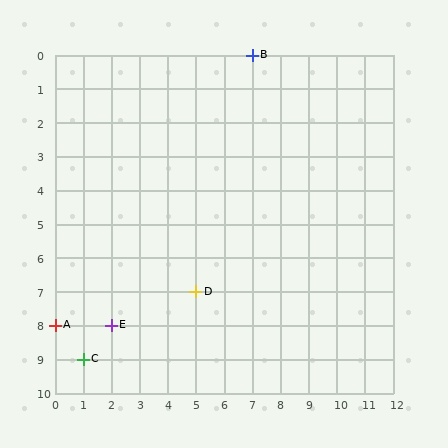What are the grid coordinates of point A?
Point A is at grid coordinates (0, 8).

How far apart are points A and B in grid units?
Points A and B are 7 columns and 8 rows apart (about 10.6 grid units diagonally).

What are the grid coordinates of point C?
Point C is at grid coordinates (1, 9).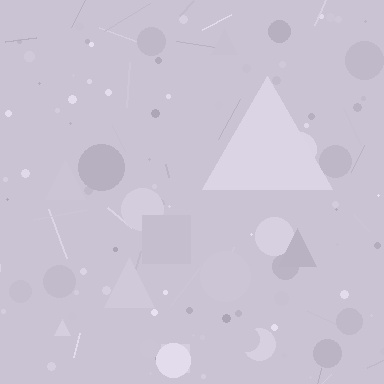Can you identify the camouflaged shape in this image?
The camouflaged shape is a triangle.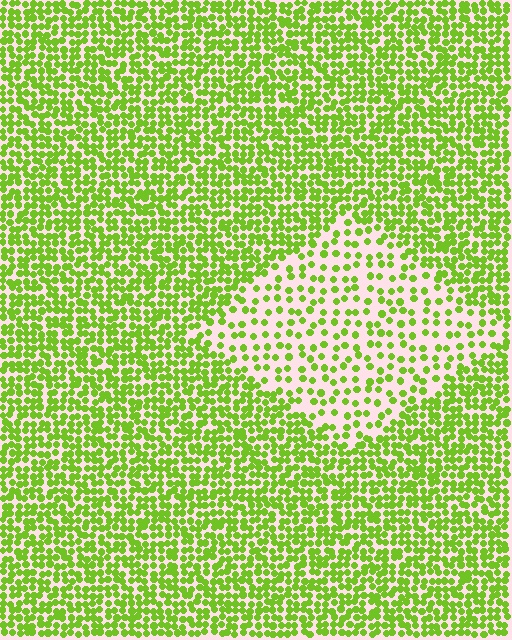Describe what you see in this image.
The image contains small lime elements arranged at two different densities. A diamond-shaped region is visible where the elements are less densely packed than the surrounding area.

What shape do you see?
I see a diamond.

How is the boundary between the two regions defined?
The boundary is defined by a change in element density (approximately 2.3x ratio). All elements are the same color, size, and shape.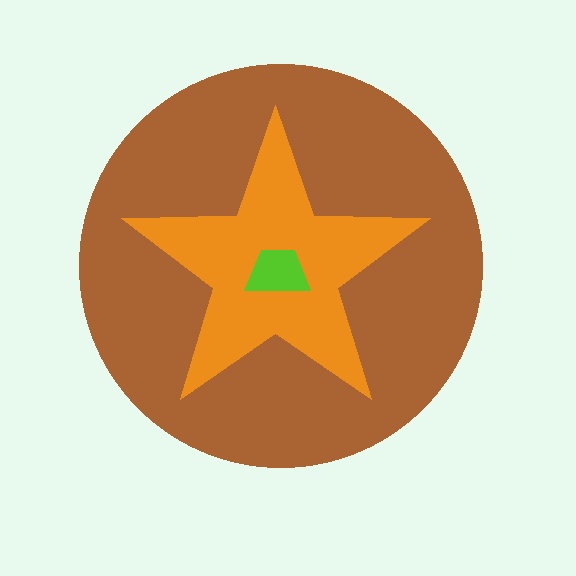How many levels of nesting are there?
3.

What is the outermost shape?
The brown circle.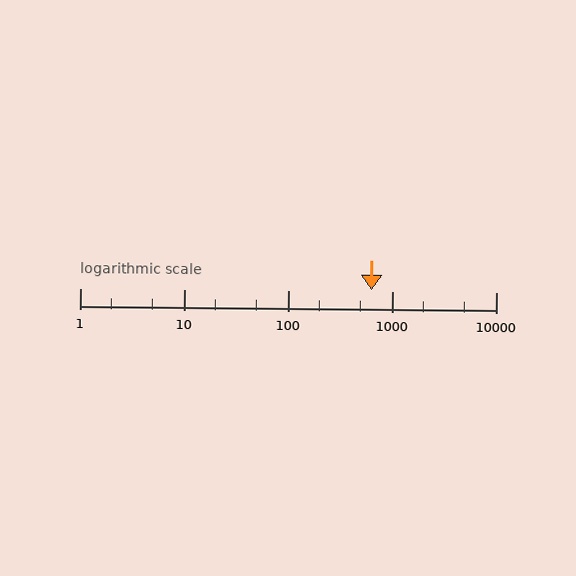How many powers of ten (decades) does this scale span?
The scale spans 4 decades, from 1 to 10000.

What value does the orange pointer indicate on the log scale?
The pointer indicates approximately 640.